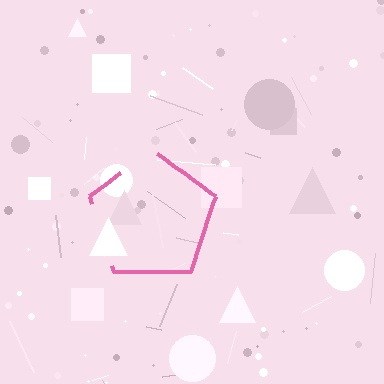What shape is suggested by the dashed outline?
The dashed outline suggests a pentagon.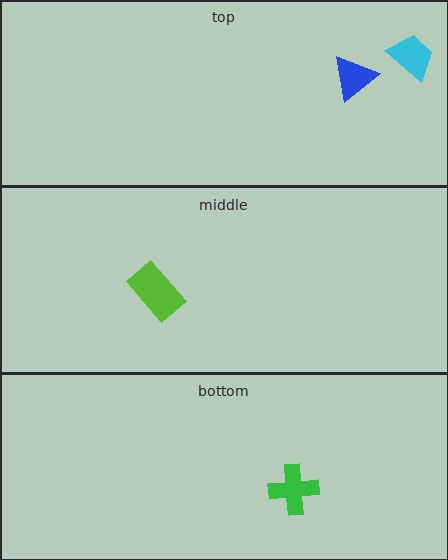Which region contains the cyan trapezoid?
The top region.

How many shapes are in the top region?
2.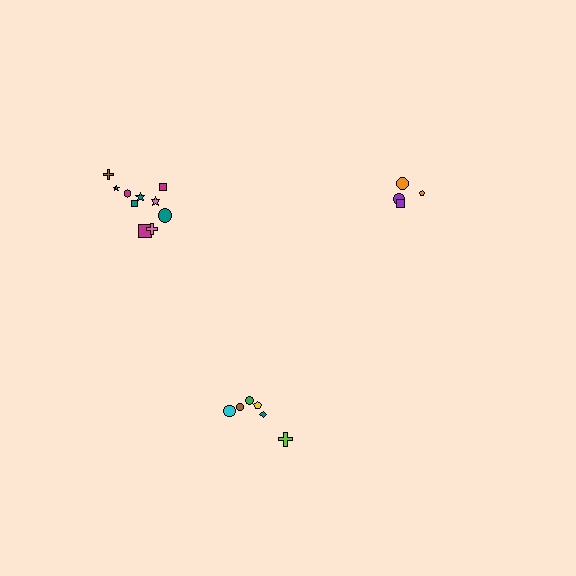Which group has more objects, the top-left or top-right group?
The top-left group.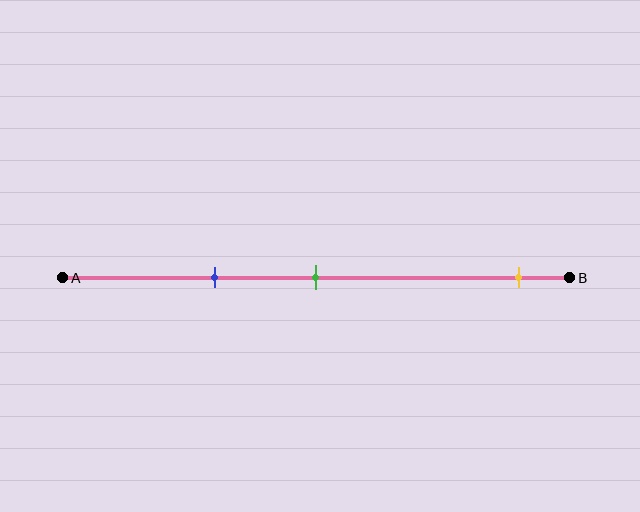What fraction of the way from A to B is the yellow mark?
The yellow mark is approximately 90% (0.9) of the way from A to B.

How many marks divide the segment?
There are 3 marks dividing the segment.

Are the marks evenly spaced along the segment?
No, the marks are not evenly spaced.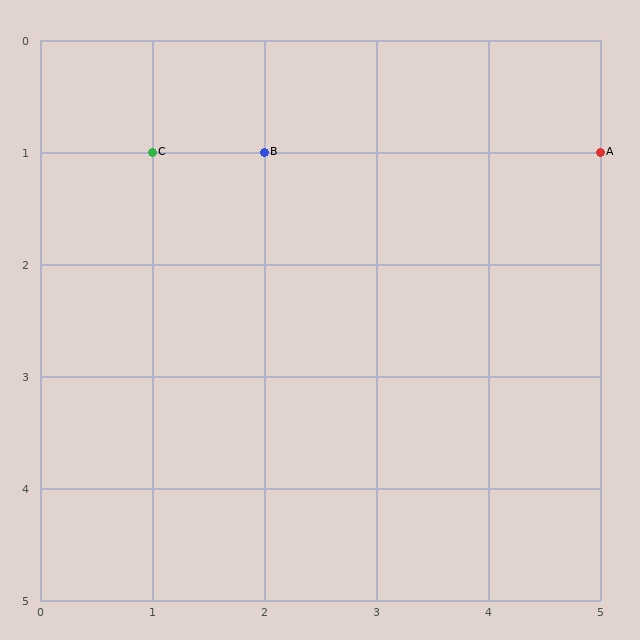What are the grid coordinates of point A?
Point A is at grid coordinates (5, 1).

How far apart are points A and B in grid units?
Points A and B are 3 columns apart.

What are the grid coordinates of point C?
Point C is at grid coordinates (1, 1).